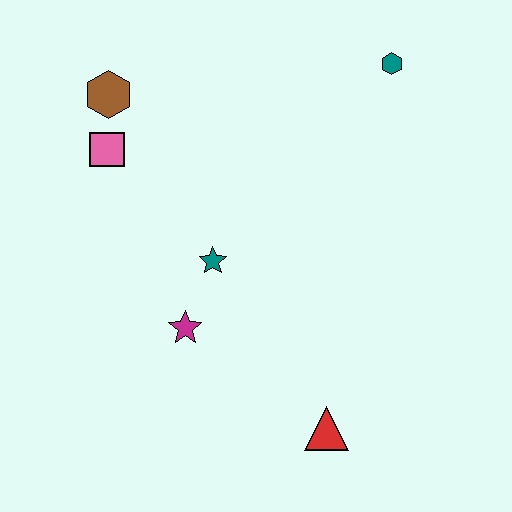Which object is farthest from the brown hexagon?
The red triangle is farthest from the brown hexagon.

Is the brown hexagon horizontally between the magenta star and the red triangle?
No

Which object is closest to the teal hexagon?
The teal star is closest to the teal hexagon.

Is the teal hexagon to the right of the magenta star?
Yes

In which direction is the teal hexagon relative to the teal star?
The teal hexagon is above the teal star.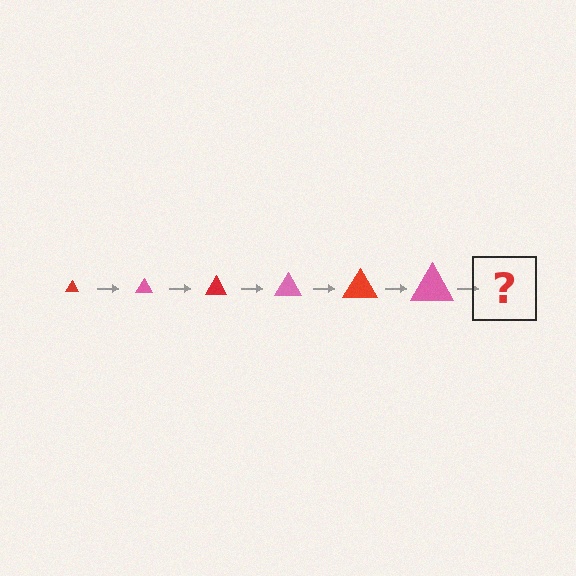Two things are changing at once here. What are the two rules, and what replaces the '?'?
The two rules are that the triangle grows larger each step and the color cycles through red and pink. The '?' should be a red triangle, larger than the previous one.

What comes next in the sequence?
The next element should be a red triangle, larger than the previous one.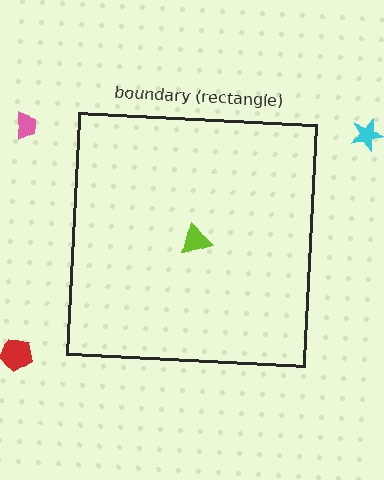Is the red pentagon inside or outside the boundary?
Outside.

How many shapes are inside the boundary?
1 inside, 3 outside.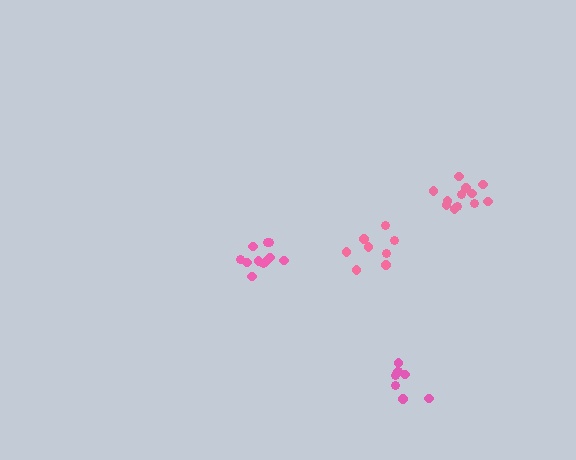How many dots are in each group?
Group 1: 12 dots, Group 2: 11 dots, Group 3: 8 dots, Group 4: 8 dots (39 total).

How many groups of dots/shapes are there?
There are 4 groups.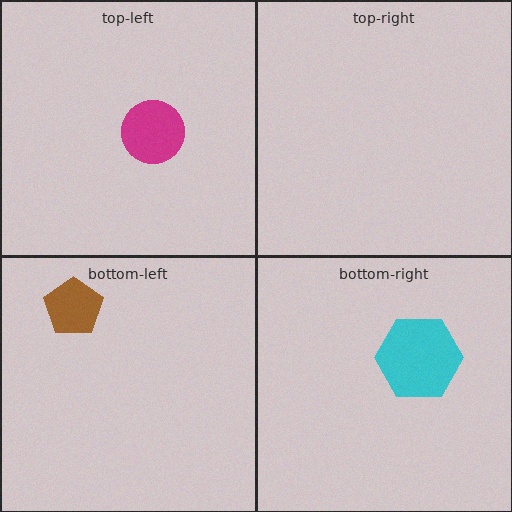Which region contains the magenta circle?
The top-left region.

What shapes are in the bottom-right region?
The cyan hexagon.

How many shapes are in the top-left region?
1.